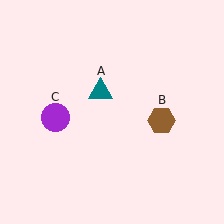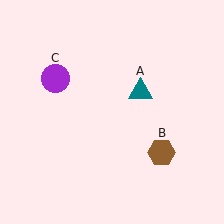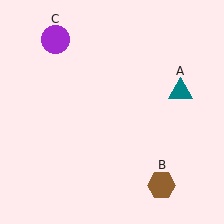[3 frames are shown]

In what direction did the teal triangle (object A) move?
The teal triangle (object A) moved right.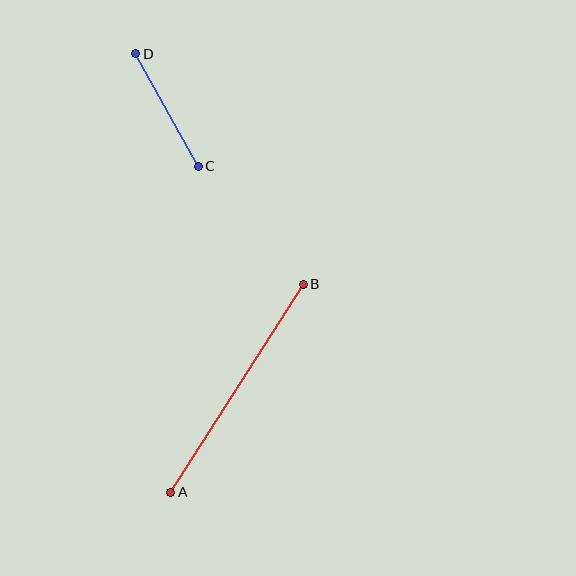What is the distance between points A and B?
The distance is approximately 247 pixels.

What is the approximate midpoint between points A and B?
The midpoint is at approximately (237, 388) pixels.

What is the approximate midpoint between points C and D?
The midpoint is at approximately (167, 110) pixels.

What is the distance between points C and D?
The distance is approximately 129 pixels.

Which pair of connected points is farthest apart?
Points A and B are farthest apart.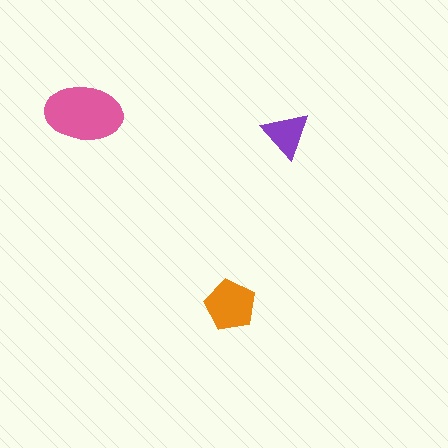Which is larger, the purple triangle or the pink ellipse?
The pink ellipse.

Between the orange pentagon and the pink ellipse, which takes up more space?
The pink ellipse.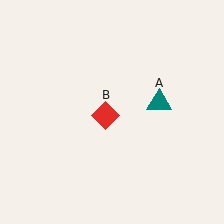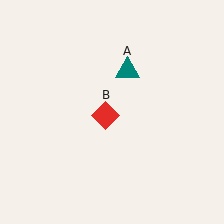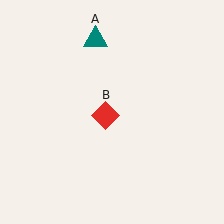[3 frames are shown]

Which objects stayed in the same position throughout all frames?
Red diamond (object B) remained stationary.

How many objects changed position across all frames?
1 object changed position: teal triangle (object A).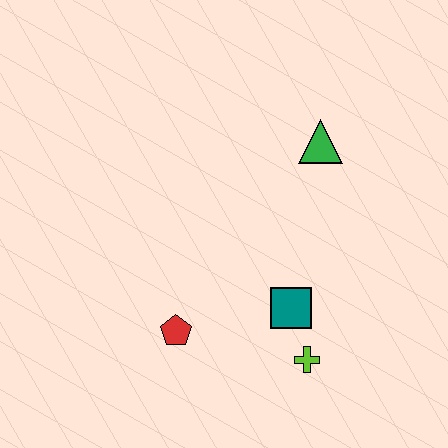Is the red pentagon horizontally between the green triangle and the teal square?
No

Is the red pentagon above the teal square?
No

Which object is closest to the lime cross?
The teal square is closest to the lime cross.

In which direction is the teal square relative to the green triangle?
The teal square is below the green triangle.